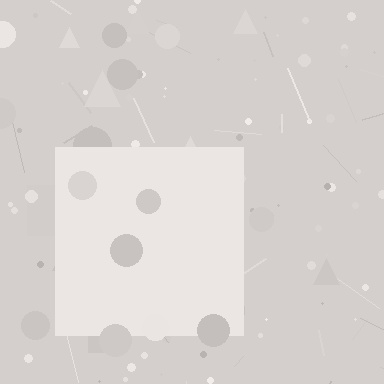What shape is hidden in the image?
A square is hidden in the image.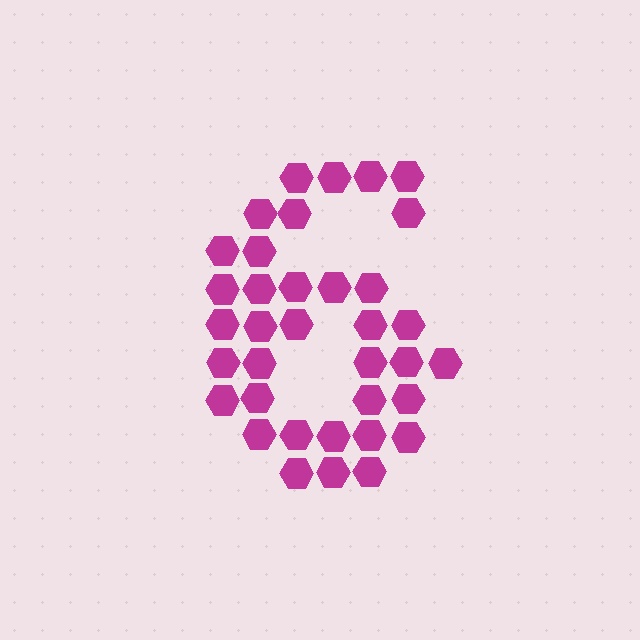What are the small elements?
The small elements are hexagons.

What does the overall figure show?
The overall figure shows the digit 6.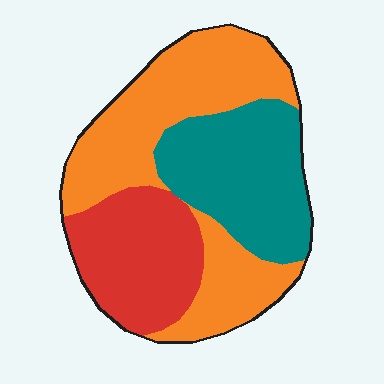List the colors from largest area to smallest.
From largest to smallest: orange, teal, red.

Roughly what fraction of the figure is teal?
Teal takes up between a quarter and a half of the figure.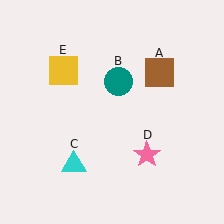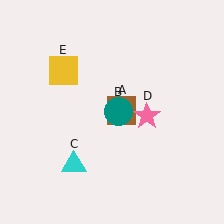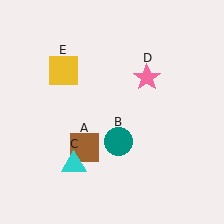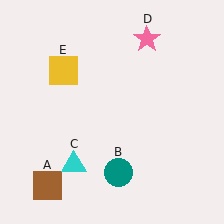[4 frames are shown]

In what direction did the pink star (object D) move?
The pink star (object D) moved up.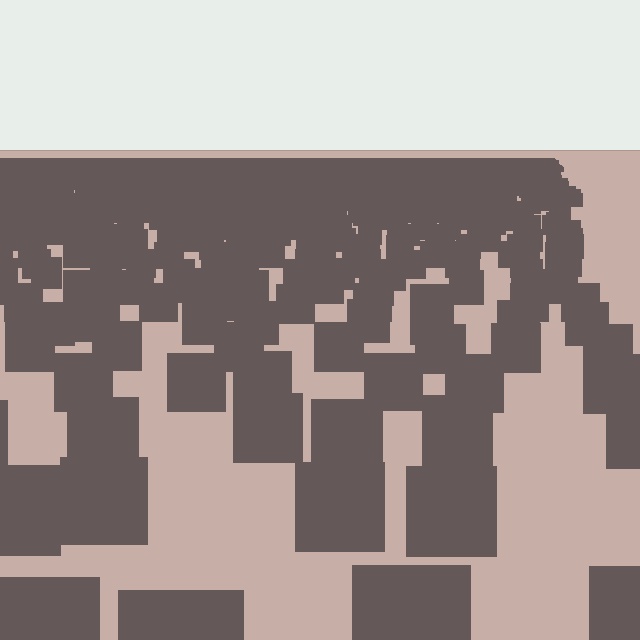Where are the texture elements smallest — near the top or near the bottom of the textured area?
Near the top.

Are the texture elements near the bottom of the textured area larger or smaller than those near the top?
Larger. Near the bottom, elements are closer to the viewer and appear at a bigger on-screen size.